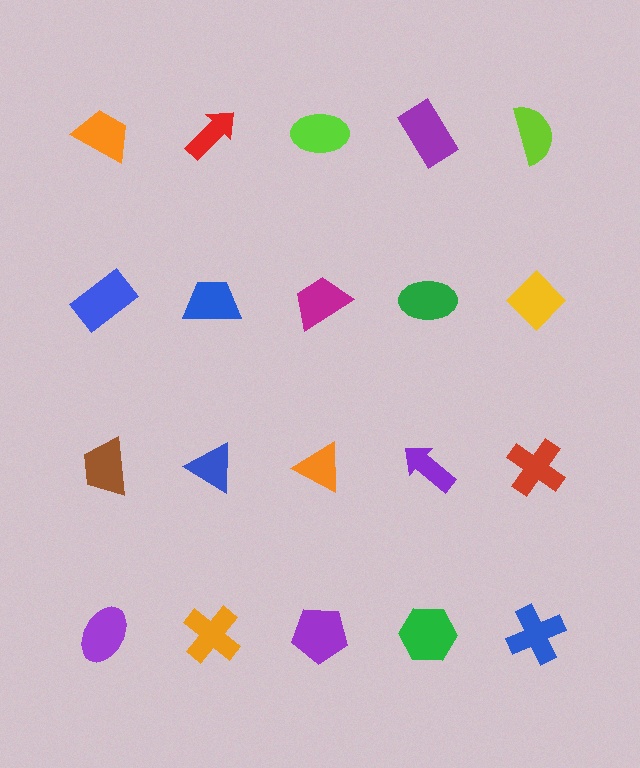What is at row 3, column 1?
A brown trapezoid.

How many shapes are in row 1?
5 shapes.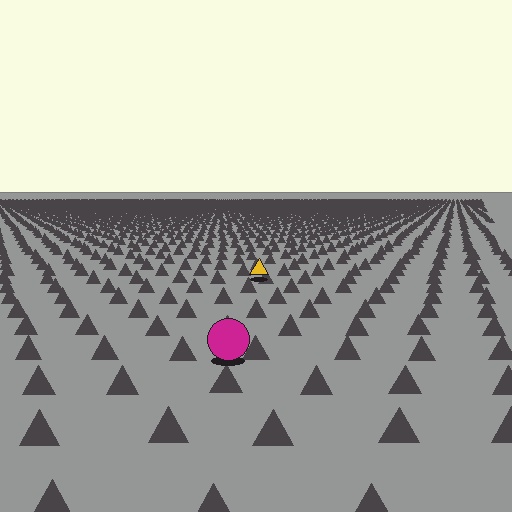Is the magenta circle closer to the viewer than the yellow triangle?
Yes. The magenta circle is closer — you can tell from the texture gradient: the ground texture is coarser near it.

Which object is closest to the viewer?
The magenta circle is closest. The texture marks near it are larger and more spread out.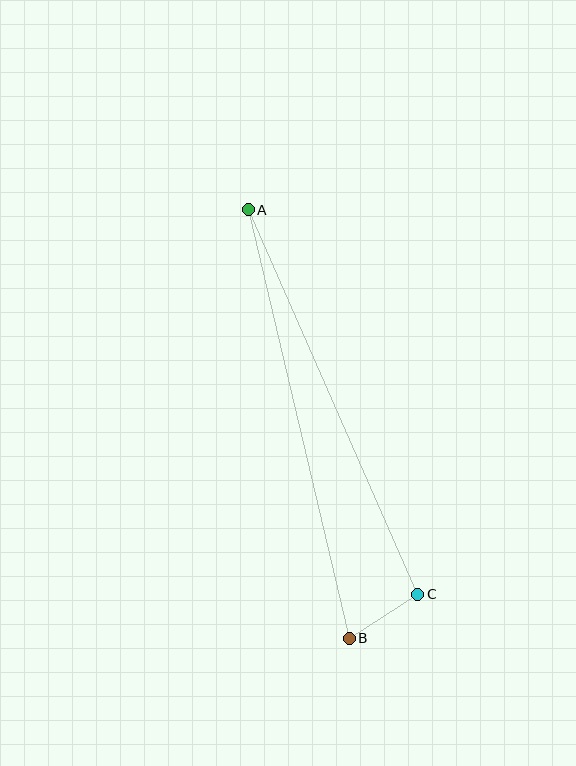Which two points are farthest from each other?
Points A and B are farthest from each other.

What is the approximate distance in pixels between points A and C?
The distance between A and C is approximately 420 pixels.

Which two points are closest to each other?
Points B and C are closest to each other.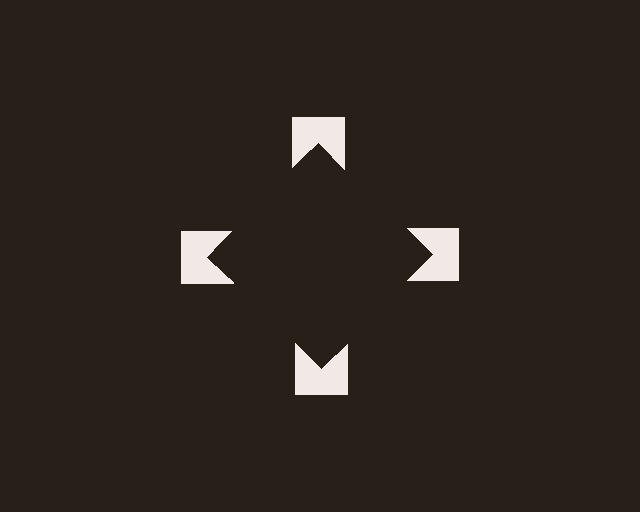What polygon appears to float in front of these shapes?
An illusory square — its edges are inferred from the aligned wedge cuts in the notched squares, not physically drawn.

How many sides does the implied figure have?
4 sides.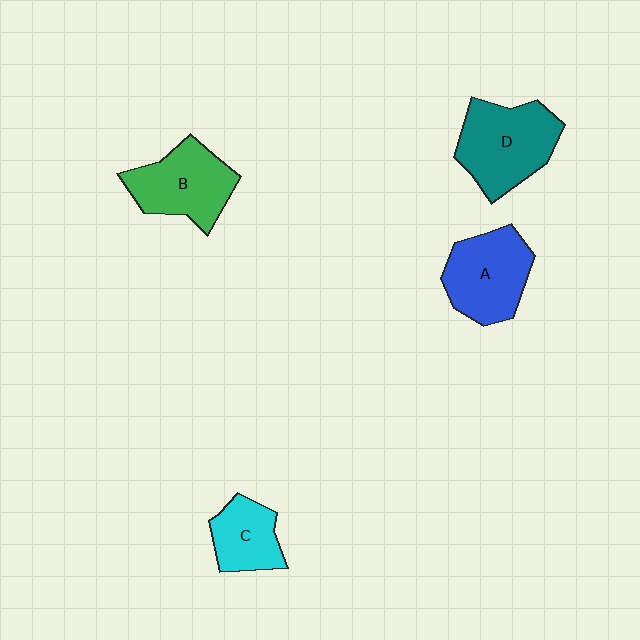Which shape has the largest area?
Shape D (teal).